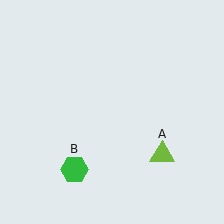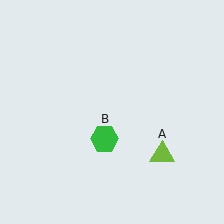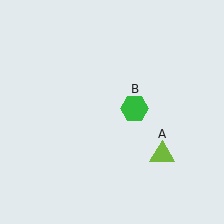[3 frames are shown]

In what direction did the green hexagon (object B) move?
The green hexagon (object B) moved up and to the right.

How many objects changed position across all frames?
1 object changed position: green hexagon (object B).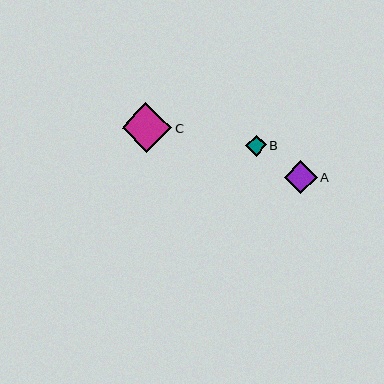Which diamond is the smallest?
Diamond B is the smallest with a size of approximately 21 pixels.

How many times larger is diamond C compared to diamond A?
Diamond C is approximately 1.5 times the size of diamond A.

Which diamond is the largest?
Diamond C is the largest with a size of approximately 49 pixels.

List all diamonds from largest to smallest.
From largest to smallest: C, A, B.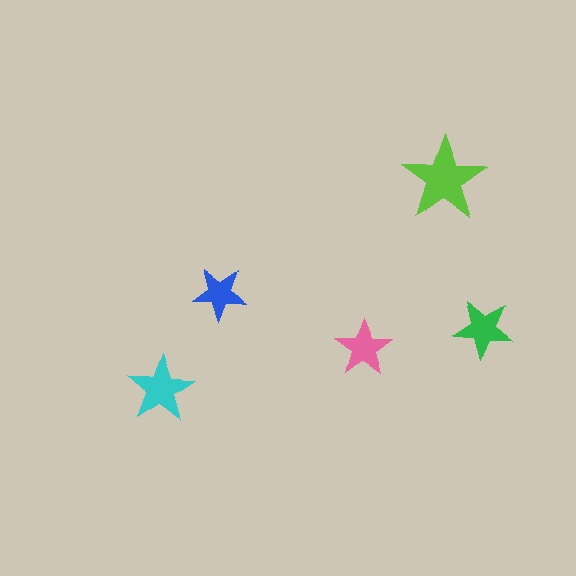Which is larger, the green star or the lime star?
The lime one.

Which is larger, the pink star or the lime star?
The lime one.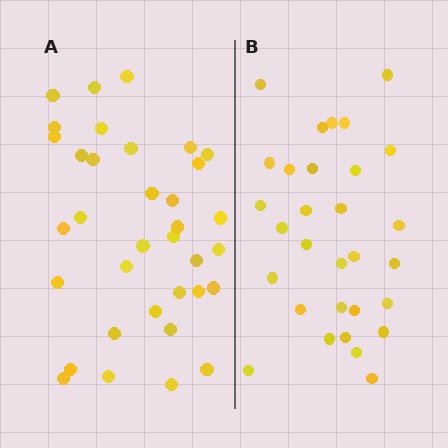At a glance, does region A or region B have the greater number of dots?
Region A (the left region) has more dots.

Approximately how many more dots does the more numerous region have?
Region A has about 5 more dots than region B.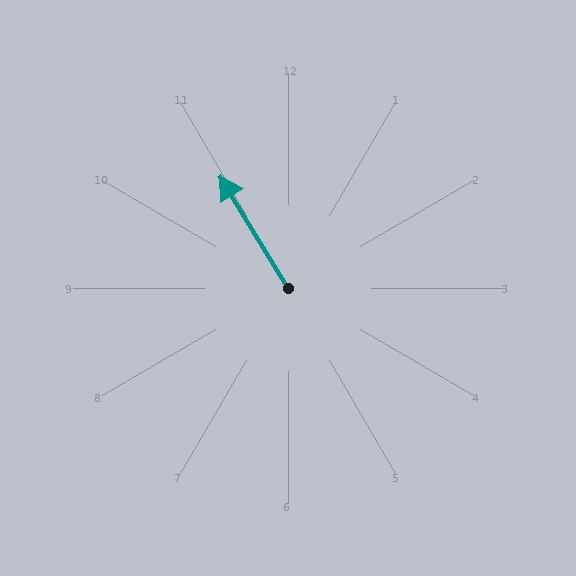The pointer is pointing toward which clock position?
Roughly 11 o'clock.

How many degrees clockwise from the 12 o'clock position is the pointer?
Approximately 329 degrees.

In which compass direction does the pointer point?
Northwest.